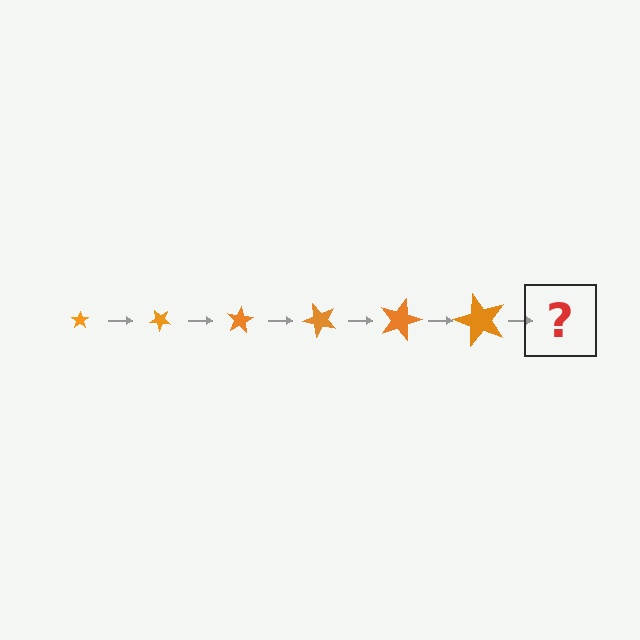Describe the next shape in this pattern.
It should be a star, larger than the previous one and rotated 240 degrees from the start.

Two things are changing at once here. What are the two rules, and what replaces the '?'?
The two rules are that the star grows larger each step and it rotates 40 degrees each step. The '?' should be a star, larger than the previous one and rotated 240 degrees from the start.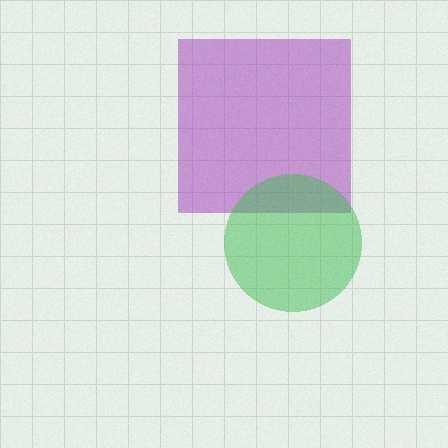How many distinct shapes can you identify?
There are 2 distinct shapes: a purple square, a green circle.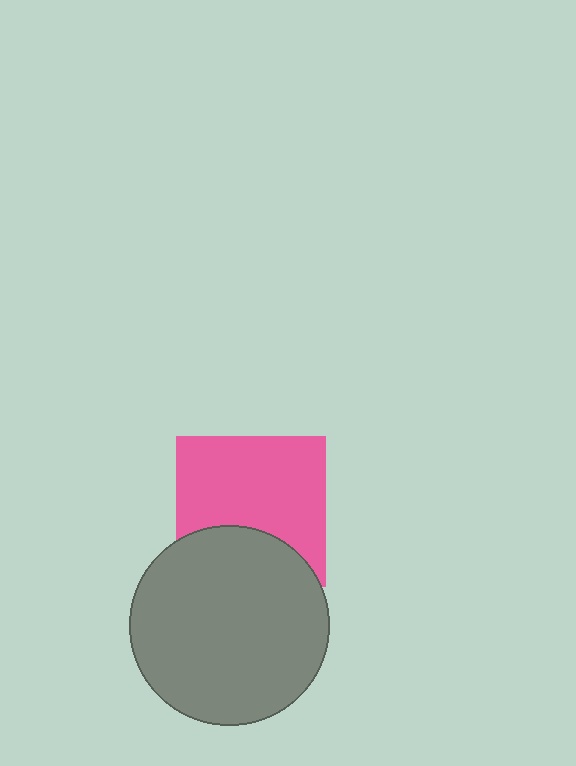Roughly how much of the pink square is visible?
Most of it is visible (roughly 68%).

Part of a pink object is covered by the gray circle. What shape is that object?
It is a square.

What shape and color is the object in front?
The object in front is a gray circle.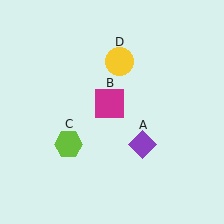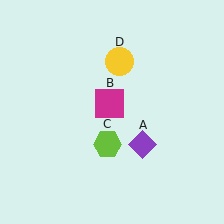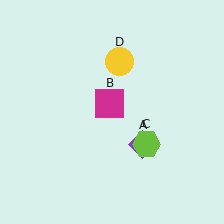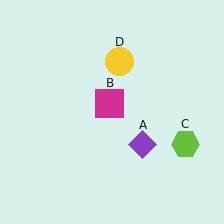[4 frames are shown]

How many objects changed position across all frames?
1 object changed position: lime hexagon (object C).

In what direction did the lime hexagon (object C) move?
The lime hexagon (object C) moved right.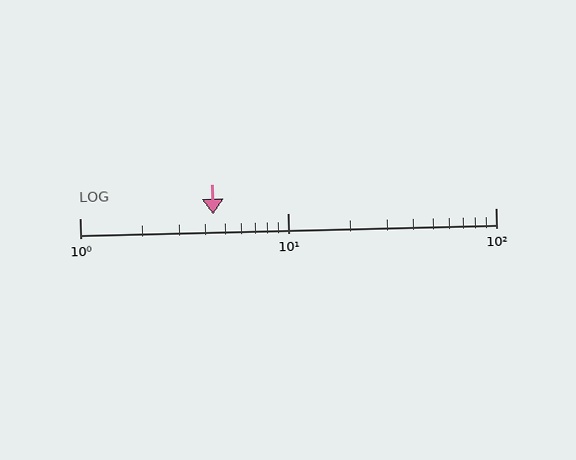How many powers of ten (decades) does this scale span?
The scale spans 2 decades, from 1 to 100.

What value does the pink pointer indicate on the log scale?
The pointer indicates approximately 4.4.